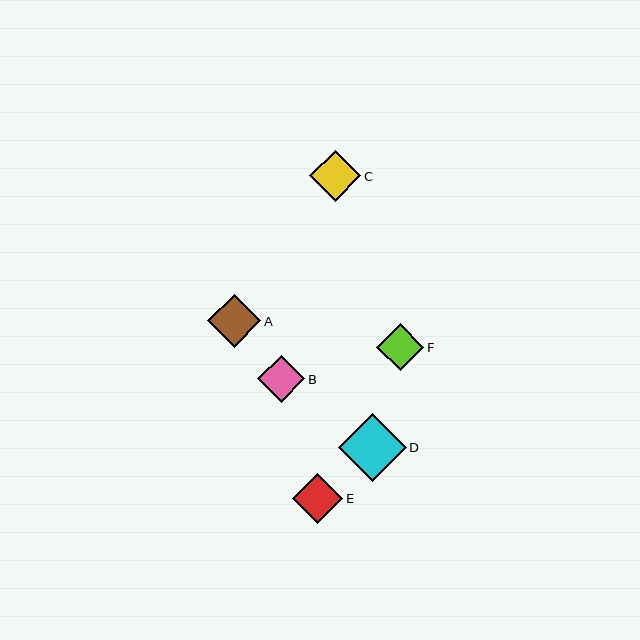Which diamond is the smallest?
Diamond B is the smallest with a size of approximately 47 pixels.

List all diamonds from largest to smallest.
From largest to smallest: D, A, C, E, F, B.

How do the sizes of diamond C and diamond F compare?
Diamond C and diamond F are approximately the same size.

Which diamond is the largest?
Diamond D is the largest with a size of approximately 68 pixels.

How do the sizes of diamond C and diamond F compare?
Diamond C and diamond F are approximately the same size.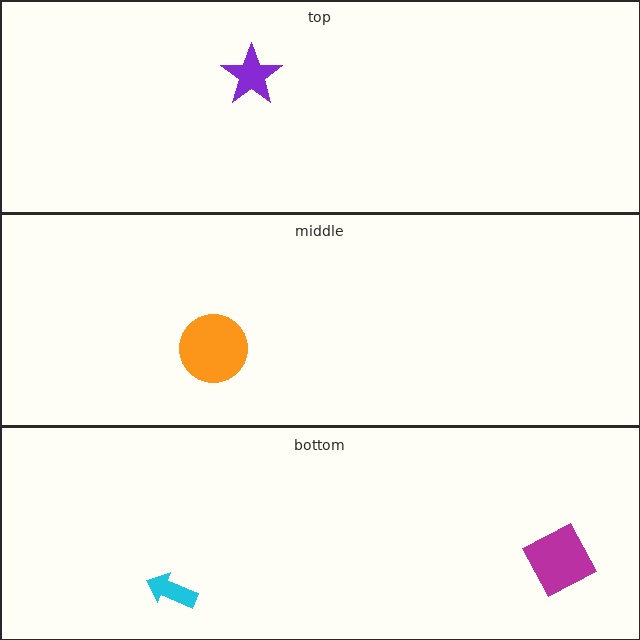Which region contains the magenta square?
The bottom region.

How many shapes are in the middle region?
1.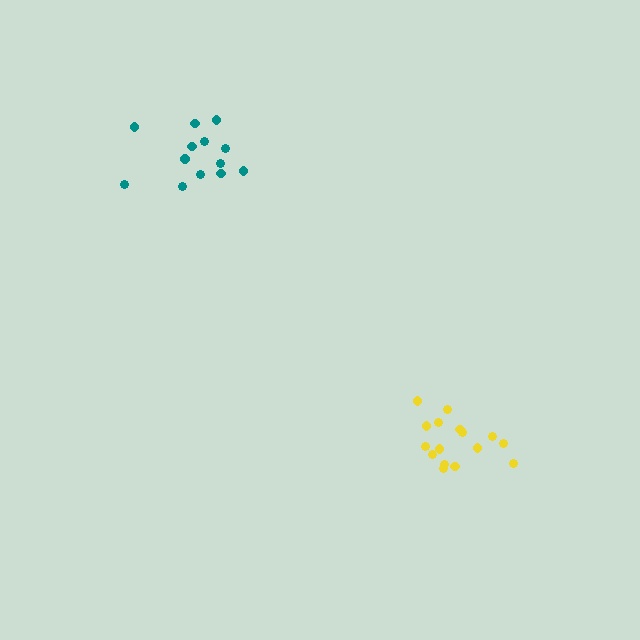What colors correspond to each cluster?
The clusters are colored: yellow, teal.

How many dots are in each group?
Group 1: 16 dots, Group 2: 13 dots (29 total).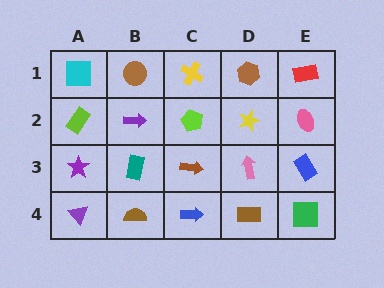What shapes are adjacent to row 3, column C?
A lime pentagon (row 2, column C), a blue arrow (row 4, column C), a teal rectangle (row 3, column B), a pink arrow (row 3, column D).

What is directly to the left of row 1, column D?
A yellow cross.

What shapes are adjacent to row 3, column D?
A yellow star (row 2, column D), a brown rectangle (row 4, column D), a brown arrow (row 3, column C), a blue rectangle (row 3, column E).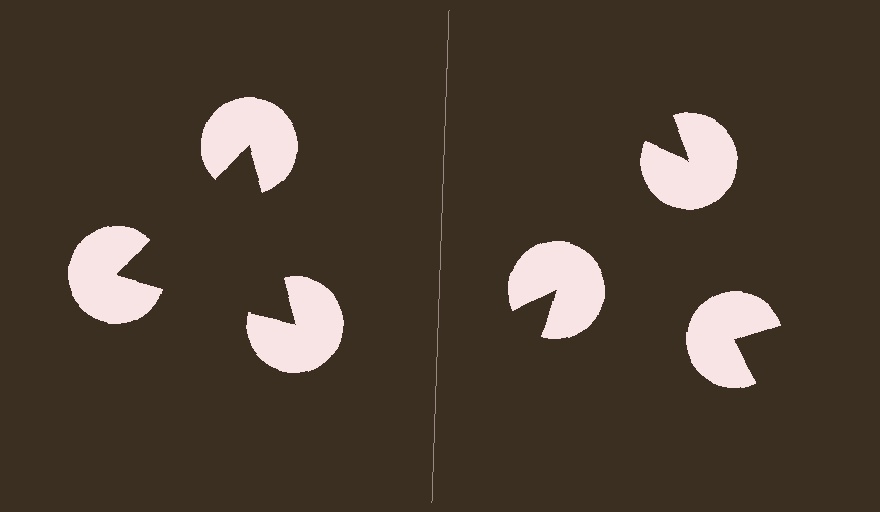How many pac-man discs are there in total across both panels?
6 — 3 on each side.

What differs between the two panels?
The pac-man discs are positioned identically on both sides; only the wedge orientations differ. On the left they align to a triangle; on the right they are misaligned.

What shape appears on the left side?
An illusory triangle.